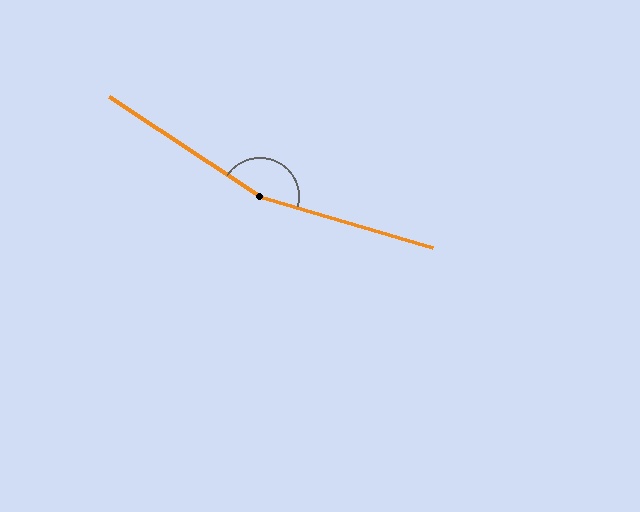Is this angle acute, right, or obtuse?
It is obtuse.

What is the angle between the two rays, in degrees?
Approximately 163 degrees.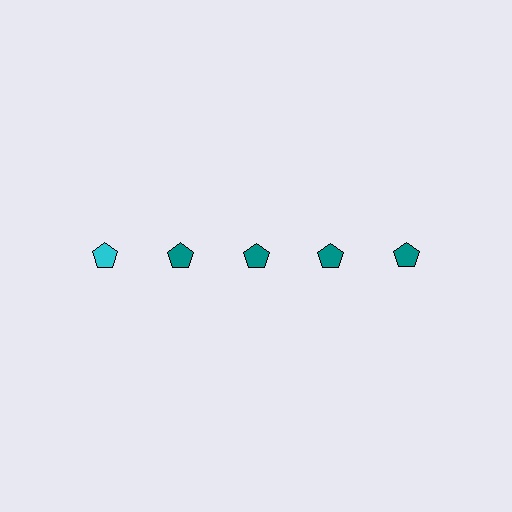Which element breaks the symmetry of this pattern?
The cyan pentagon in the top row, leftmost column breaks the symmetry. All other shapes are teal pentagons.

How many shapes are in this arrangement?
There are 5 shapes arranged in a grid pattern.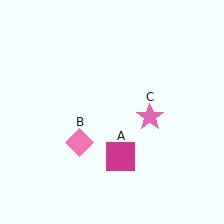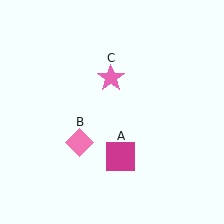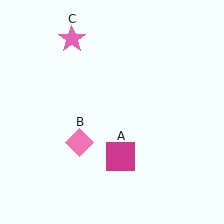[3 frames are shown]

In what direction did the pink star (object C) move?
The pink star (object C) moved up and to the left.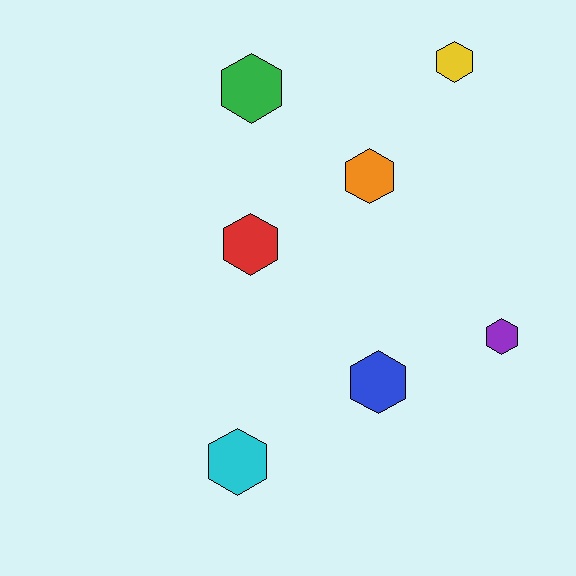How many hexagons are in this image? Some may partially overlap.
There are 7 hexagons.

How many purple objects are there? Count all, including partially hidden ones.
There is 1 purple object.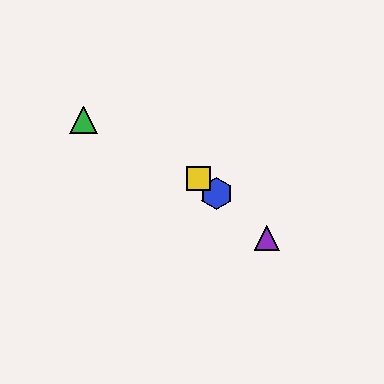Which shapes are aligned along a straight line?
The red triangle, the blue hexagon, the yellow square, the purple triangle are aligned along a straight line.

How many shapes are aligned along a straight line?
4 shapes (the red triangle, the blue hexagon, the yellow square, the purple triangle) are aligned along a straight line.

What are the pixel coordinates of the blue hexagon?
The blue hexagon is at (217, 194).